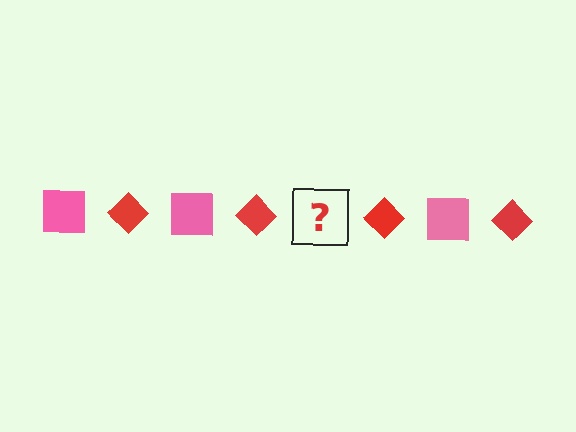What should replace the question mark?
The question mark should be replaced with a pink square.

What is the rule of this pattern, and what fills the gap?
The rule is that the pattern alternates between pink square and red diamond. The gap should be filled with a pink square.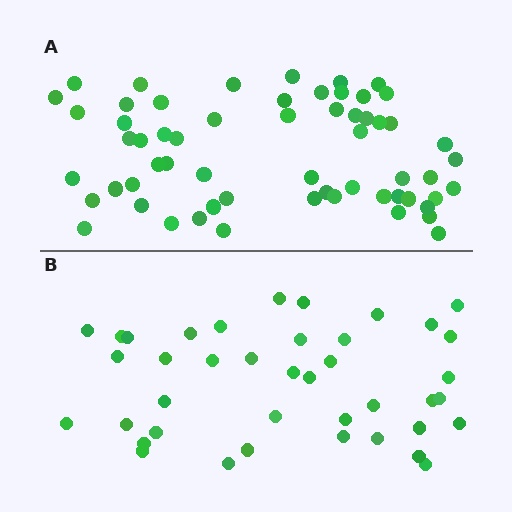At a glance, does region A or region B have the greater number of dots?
Region A (the top region) has more dots.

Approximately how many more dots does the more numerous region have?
Region A has approximately 20 more dots than region B.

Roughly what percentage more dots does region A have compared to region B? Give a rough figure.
About 50% more.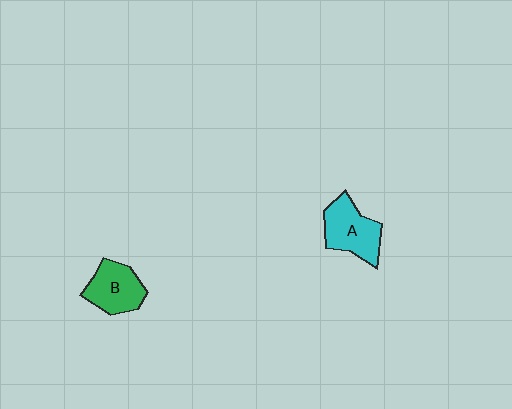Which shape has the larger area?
Shape A (cyan).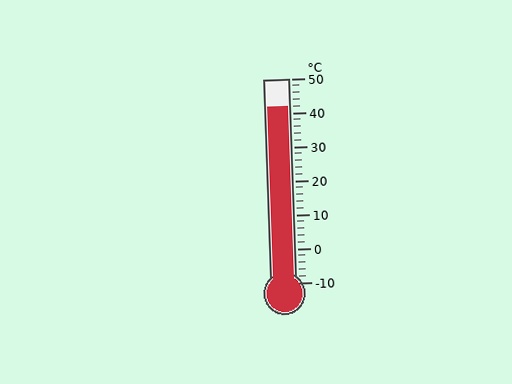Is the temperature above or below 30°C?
The temperature is above 30°C.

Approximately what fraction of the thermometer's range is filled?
The thermometer is filled to approximately 85% of its range.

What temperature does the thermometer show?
The thermometer shows approximately 42°C.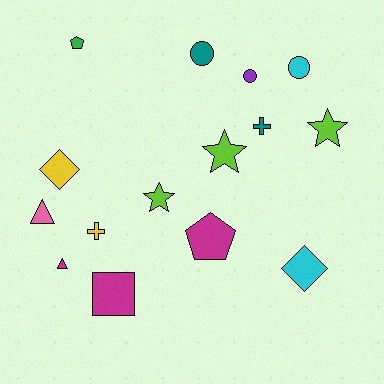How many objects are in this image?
There are 15 objects.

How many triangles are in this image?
There are 2 triangles.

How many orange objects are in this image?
There are no orange objects.